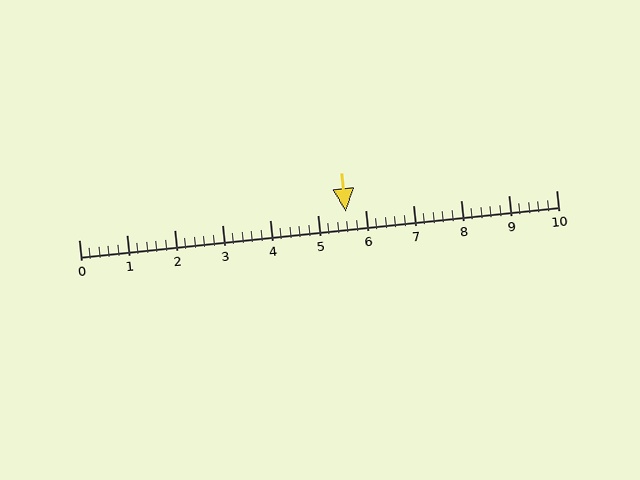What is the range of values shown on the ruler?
The ruler shows values from 0 to 10.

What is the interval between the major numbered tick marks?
The major tick marks are spaced 1 units apart.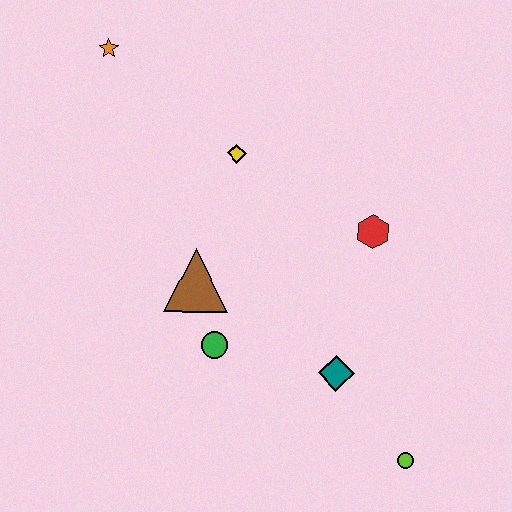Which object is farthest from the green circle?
The orange star is farthest from the green circle.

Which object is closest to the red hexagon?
The teal diamond is closest to the red hexagon.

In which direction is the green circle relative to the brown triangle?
The green circle is below the brown triangle.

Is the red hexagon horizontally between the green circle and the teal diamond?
No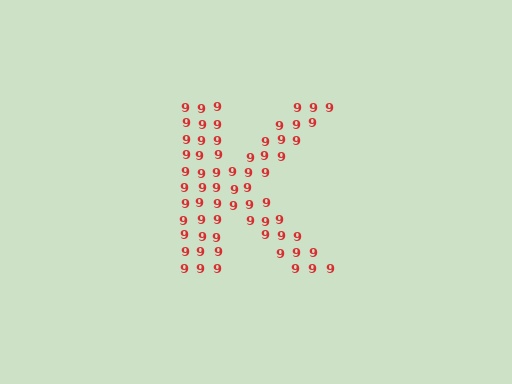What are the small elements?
The small elements are digit 9's.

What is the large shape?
The large shape is the letter K.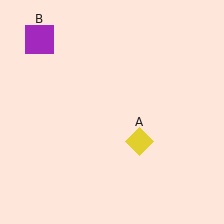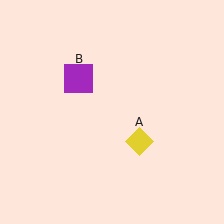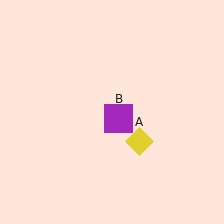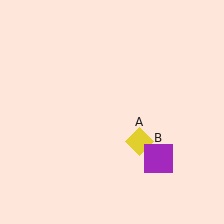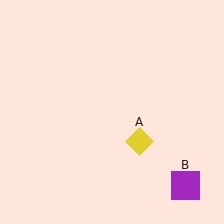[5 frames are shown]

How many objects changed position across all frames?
1 object changed position: purple square (object B).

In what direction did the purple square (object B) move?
The purple square (object B) moved down and to the right.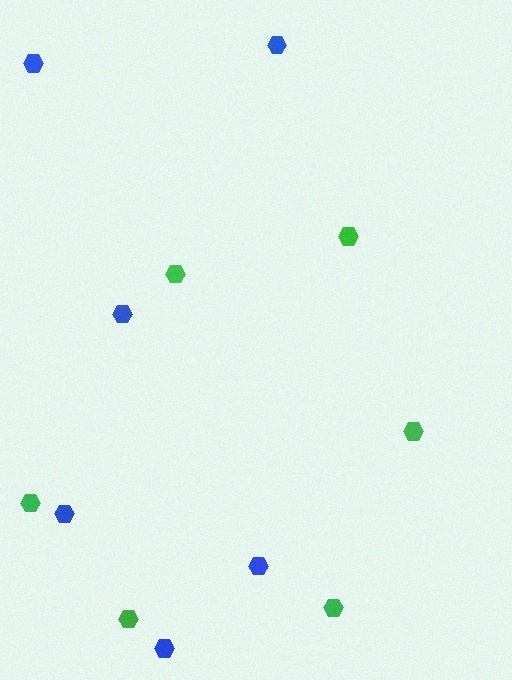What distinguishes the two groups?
There are 2 groups: one group of blue hexagons (6) and one group of green hexagons (6).